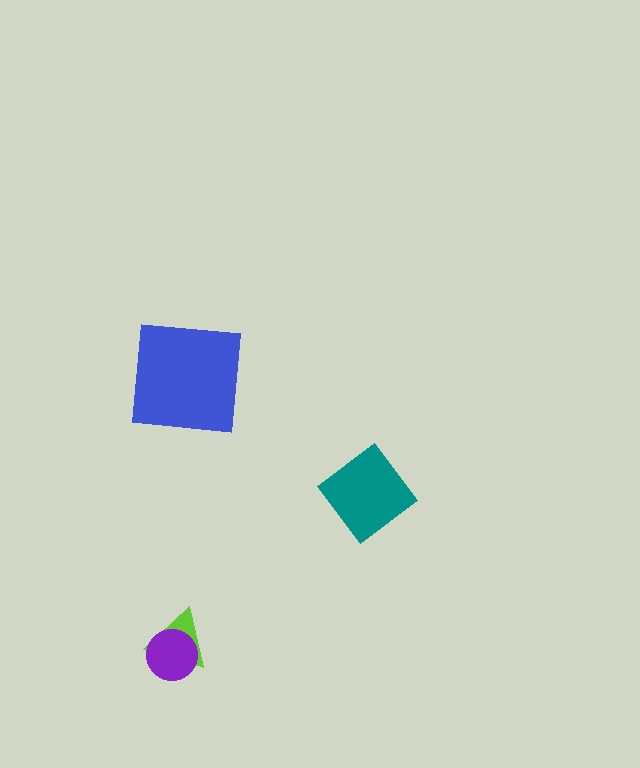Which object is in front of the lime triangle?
The purple circle is in front of the lime triangle.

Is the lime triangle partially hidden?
Yes, it is partially covered by another shape.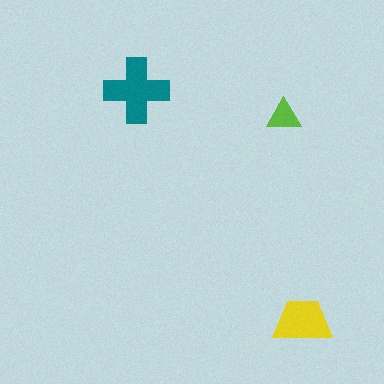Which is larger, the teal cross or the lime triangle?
The teal cross.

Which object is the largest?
The teal cross.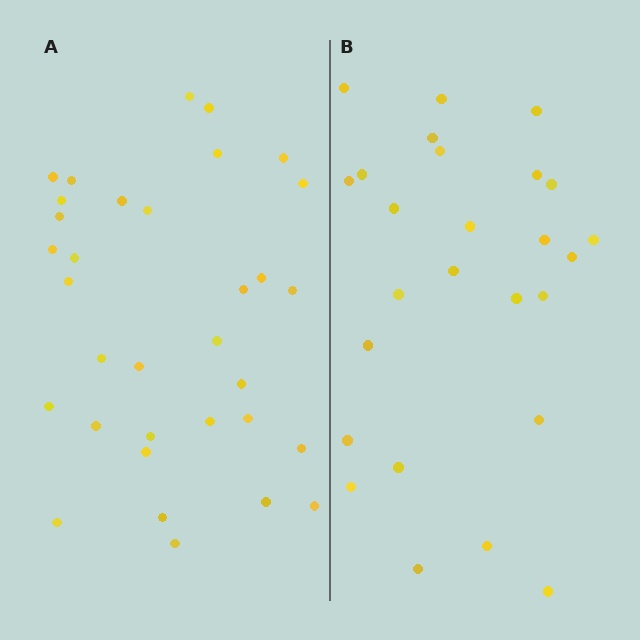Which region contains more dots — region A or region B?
Region A (the left region) has more dots.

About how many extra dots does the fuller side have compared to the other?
Region A has roughly 8 or so more dots than region B.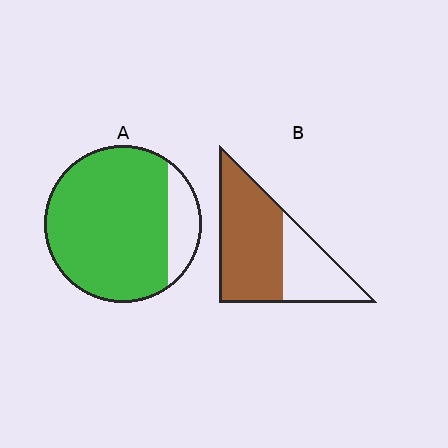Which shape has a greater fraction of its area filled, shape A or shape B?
Shape A.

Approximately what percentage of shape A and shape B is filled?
A is approximately 85% and B is approximately 65%.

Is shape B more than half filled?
Yes.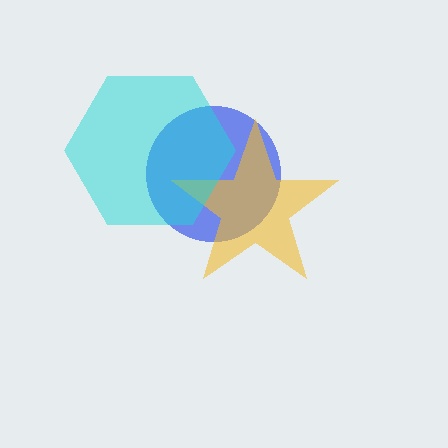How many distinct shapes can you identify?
There are 3 distinct shapes: a blue circle, a yellow star, a cyan hexagon.